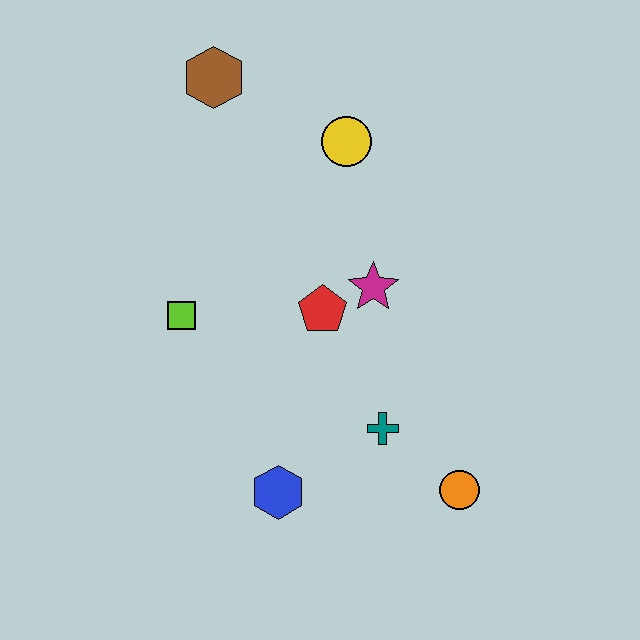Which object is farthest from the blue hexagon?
The brown hexagon is farthest from the blue hexagon.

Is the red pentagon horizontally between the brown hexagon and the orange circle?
Yes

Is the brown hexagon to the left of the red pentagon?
Yes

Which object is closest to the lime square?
The red pentagon is closest to the lime square.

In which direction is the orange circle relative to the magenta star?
The orange circle is below the magenta star.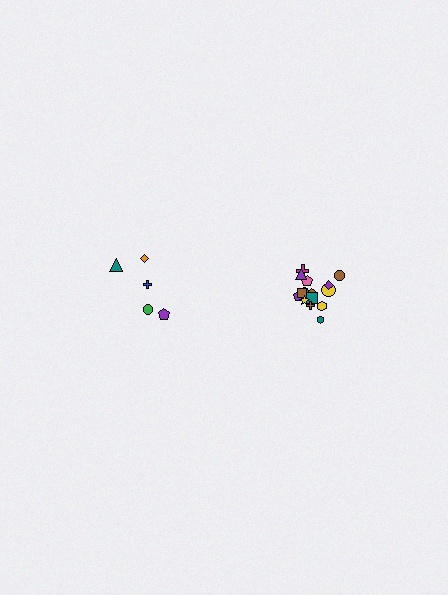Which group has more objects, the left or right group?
The right group.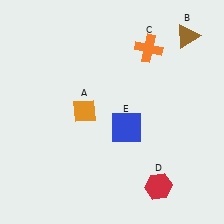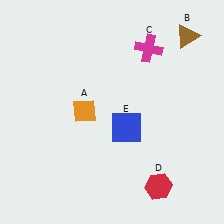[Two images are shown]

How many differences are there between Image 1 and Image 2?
There is 1 difference between the two images.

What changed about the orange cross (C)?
In Image 1, C is orange. In Image 2, it changed to magenta.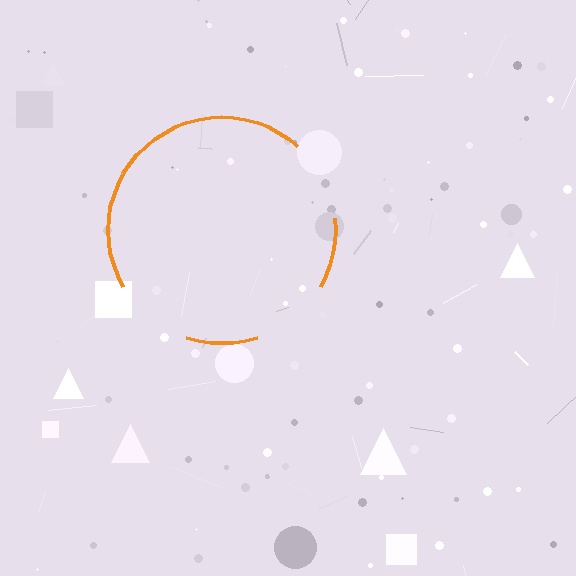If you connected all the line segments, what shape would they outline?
They would outline a circle.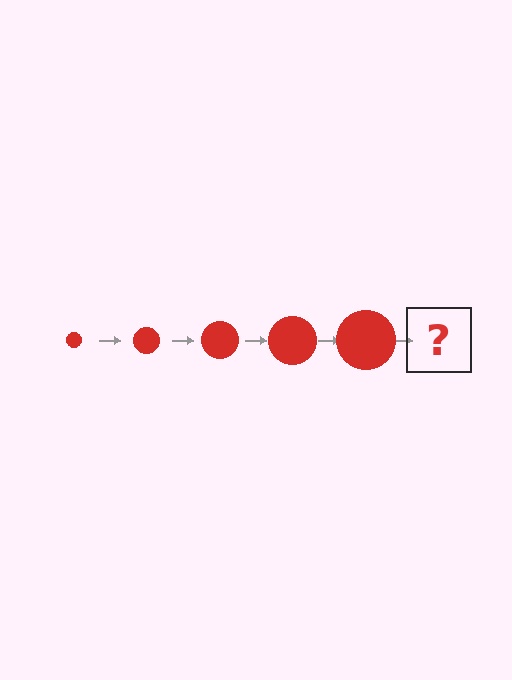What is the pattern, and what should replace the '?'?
The pattern is that the circle gets progressively larger each step. The '?' should be a red circle, larger than the previous one.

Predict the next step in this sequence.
The next step is a red circle, larger than the previous one.